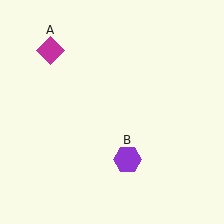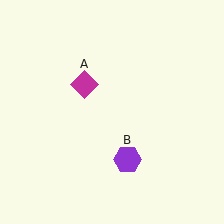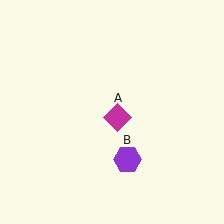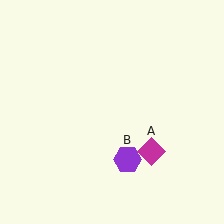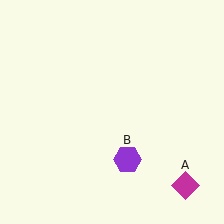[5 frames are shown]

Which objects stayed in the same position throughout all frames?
Purple hexagon (object B) remained stationary.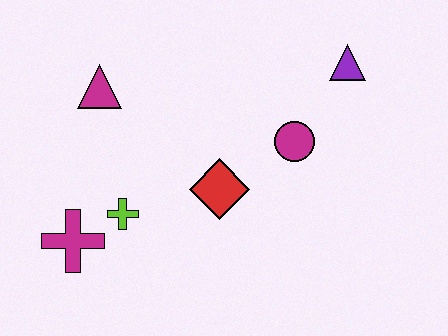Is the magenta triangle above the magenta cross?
Yes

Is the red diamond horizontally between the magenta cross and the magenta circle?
Yes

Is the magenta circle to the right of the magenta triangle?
Yes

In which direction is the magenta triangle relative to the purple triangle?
The magenta triangle is to the left of the purple triangle.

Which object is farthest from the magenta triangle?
The purple triangle is farthest from the magenta triangle.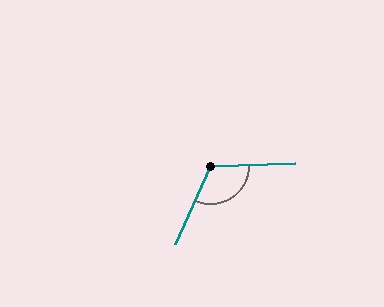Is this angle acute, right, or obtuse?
It is obtuse.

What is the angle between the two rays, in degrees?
Approximately 116 degrees.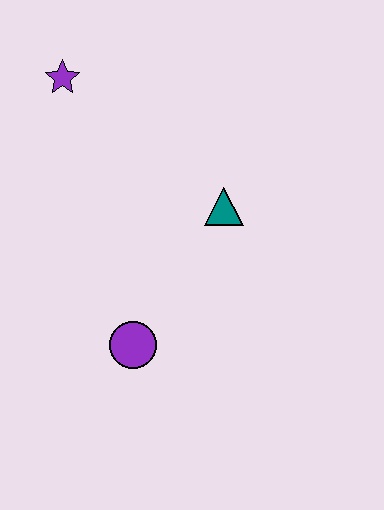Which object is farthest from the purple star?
The purple circle is farthest from the purple star.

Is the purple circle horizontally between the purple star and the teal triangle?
Yes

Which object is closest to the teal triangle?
The purple circle is closest to the teal triangle.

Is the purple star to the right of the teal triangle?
No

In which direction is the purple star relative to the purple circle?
The purple star is above the purple circle.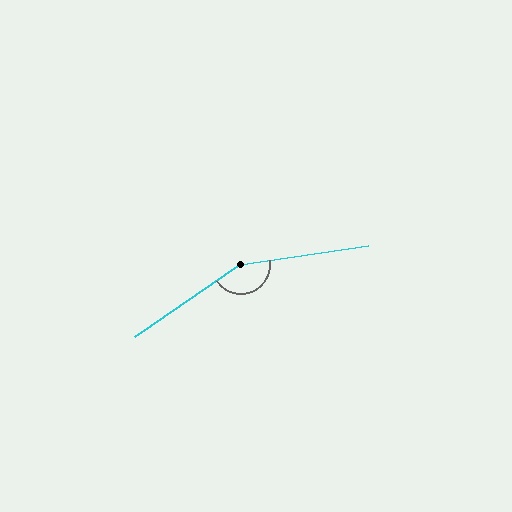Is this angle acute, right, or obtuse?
It is obtuse.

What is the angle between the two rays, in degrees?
Approximately 154 degrees.